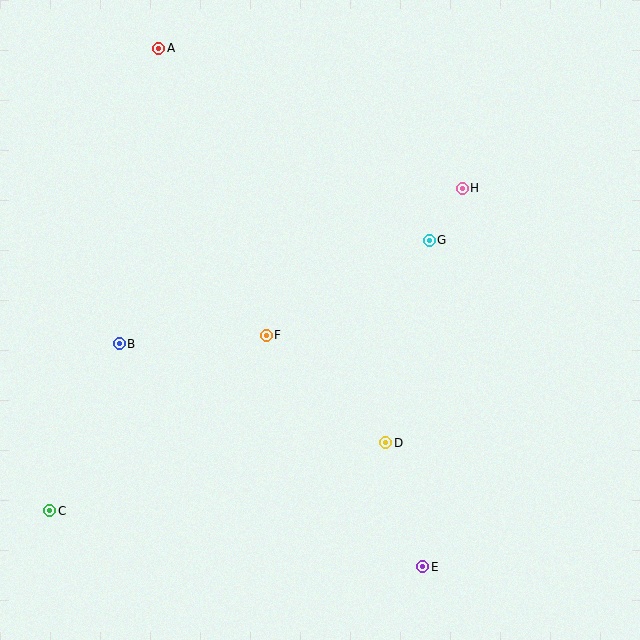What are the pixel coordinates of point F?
Point F is at (266, 335).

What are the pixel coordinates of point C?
Point C is at (50, 511).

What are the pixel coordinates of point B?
Point B is at (119, 344).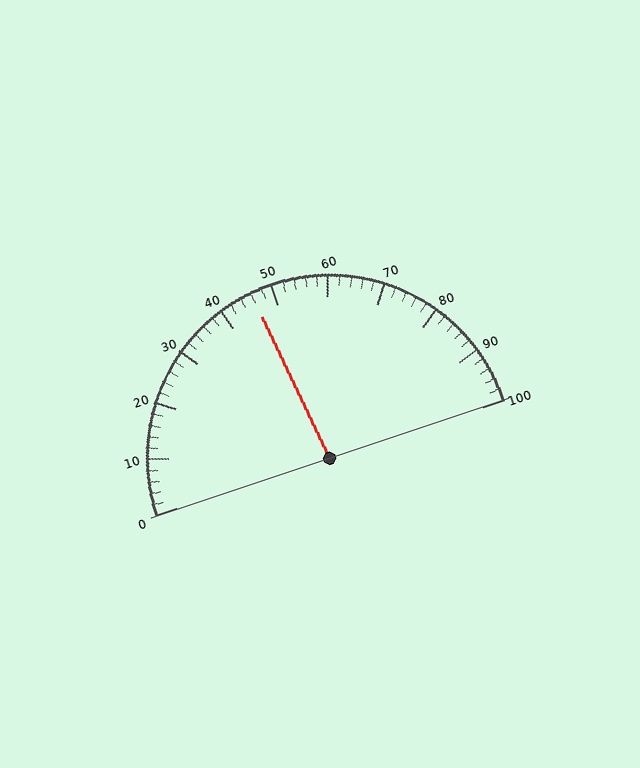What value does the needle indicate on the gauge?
The needle indicates approximately 46.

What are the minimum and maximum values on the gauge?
The gauge ranges from 0 to 100.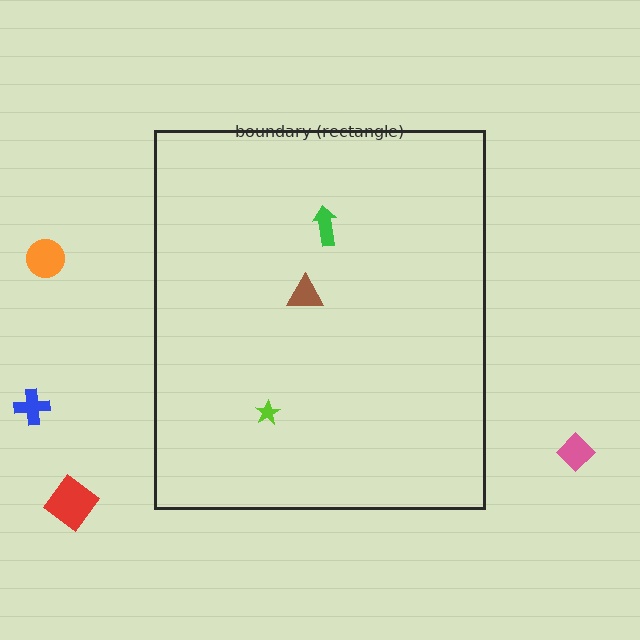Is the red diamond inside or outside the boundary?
Outside.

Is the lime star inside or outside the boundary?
Inside.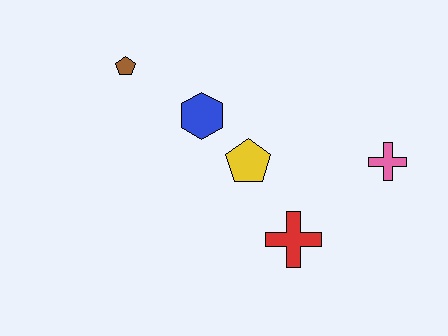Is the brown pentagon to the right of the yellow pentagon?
No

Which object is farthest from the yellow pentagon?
The brown pentagon is farthest from the yellow pentagon.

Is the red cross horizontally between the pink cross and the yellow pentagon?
Yes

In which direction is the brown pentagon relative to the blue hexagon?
The brown pentagon is to the left of the blue hexagon.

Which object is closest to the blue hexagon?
The yellow pentagon is closest to the blue hexagon.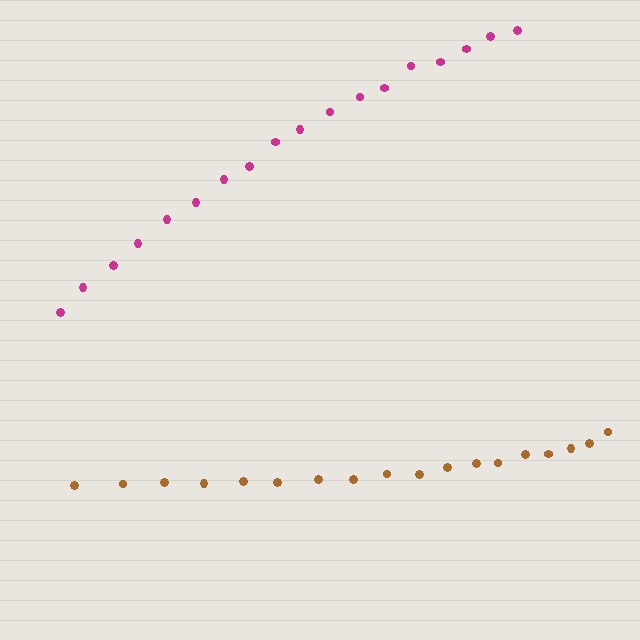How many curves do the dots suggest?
There are 2 distinct paths.